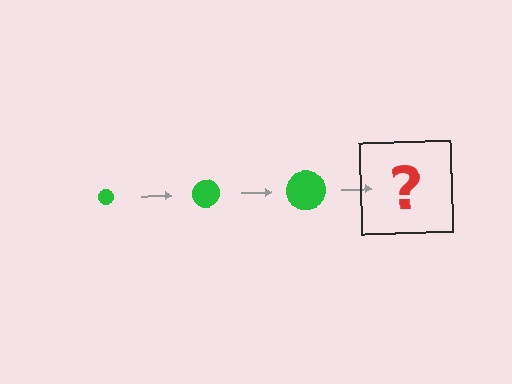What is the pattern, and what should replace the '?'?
The pattern is that the circle gets progressively larger each step. The '?' should be a green circle, larger than the previous one.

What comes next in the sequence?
The next element should be a green circle, larger than the previous one.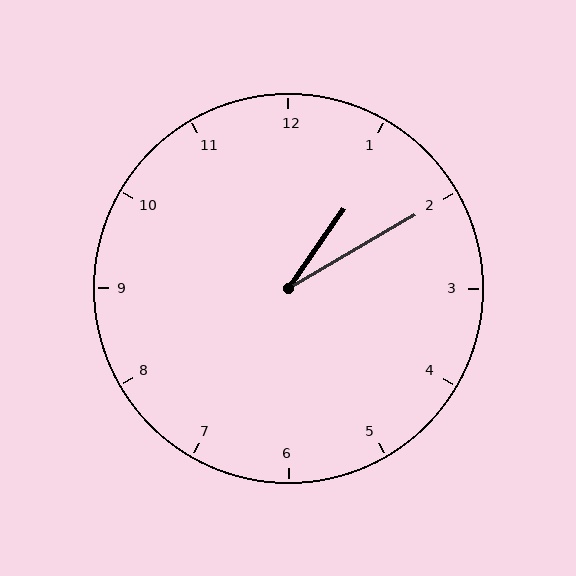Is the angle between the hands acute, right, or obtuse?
It is acute.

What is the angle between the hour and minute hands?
Approximately 25 degrees.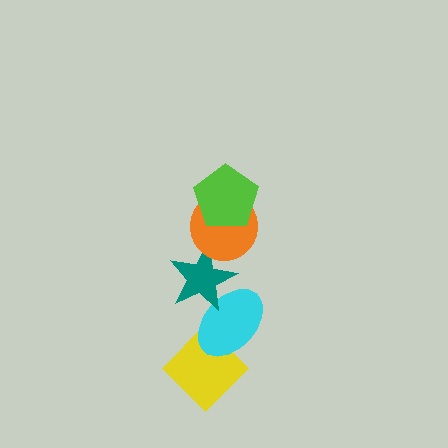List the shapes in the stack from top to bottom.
From top to bottom: the lime pentagon, the orange circle, the teal star, the cyan ellipse, the yellow diamond.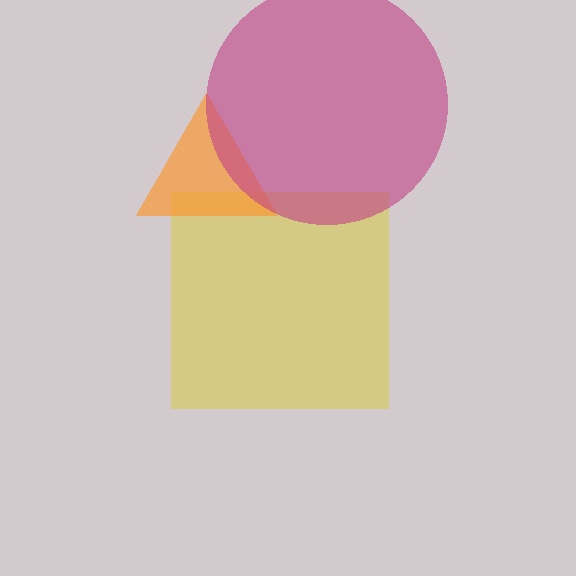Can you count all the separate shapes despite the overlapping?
Yes, there are 3 separate shapes.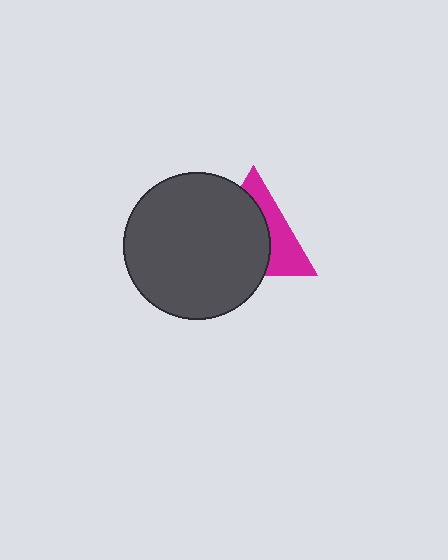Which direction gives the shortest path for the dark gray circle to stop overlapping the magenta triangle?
Moving left gives the shortest separation.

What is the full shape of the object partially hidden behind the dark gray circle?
The partially hidden object is a magenta triangle.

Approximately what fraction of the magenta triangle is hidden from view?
Roughly 62% of the magenta triangle is hidden behind the dark gray circle.